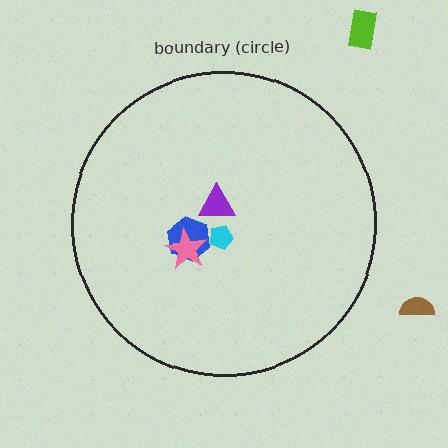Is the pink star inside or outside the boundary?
Inside.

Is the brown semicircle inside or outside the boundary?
Outside.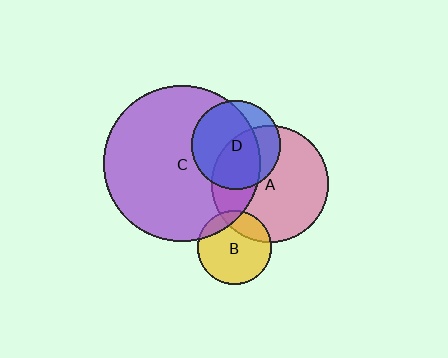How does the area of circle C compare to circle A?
Approximately 1.8 times.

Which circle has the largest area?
Circle C (purple).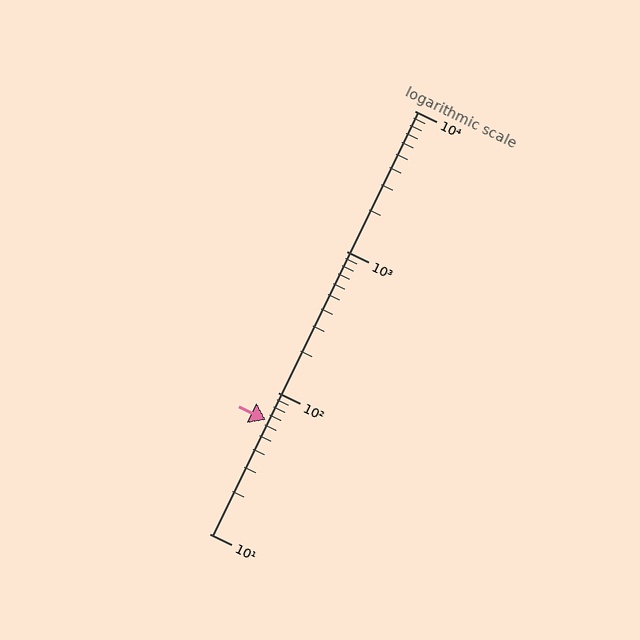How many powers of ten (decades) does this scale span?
The scale spans 3 decades, from 10 to 10000.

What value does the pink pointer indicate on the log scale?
The pointer indicates approximately 64.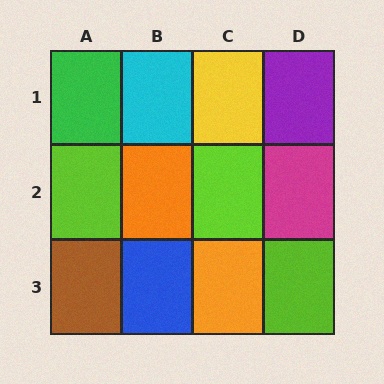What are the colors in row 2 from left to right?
Lime, orange, lime, magenta.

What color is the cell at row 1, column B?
Cyan.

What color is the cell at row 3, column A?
Brown.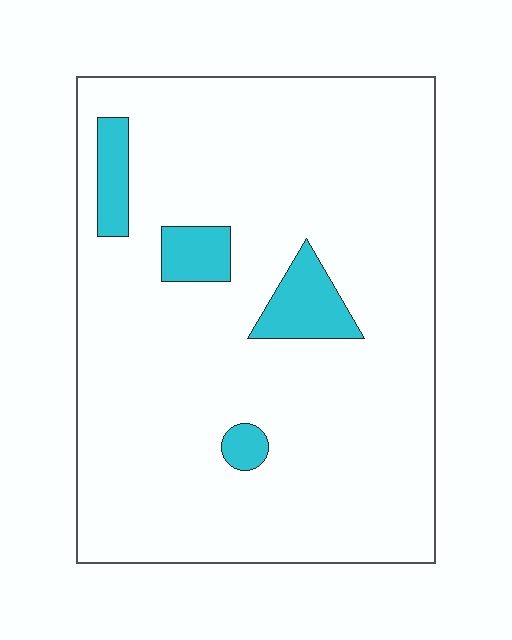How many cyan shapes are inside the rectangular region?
4.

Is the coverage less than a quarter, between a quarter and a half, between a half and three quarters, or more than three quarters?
Less than a quarter.